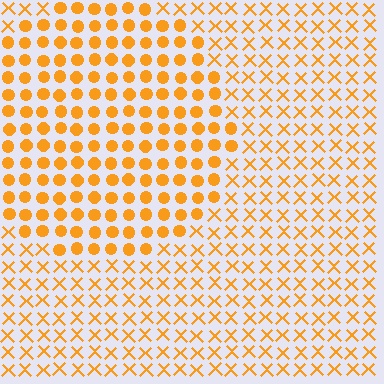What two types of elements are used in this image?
The image uses circles inside the circle region and X marks outside it.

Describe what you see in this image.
The image is filled with small orange elements arranged in a uniform grid. A circle-shaped region contains circles, while the surrounding area contains X marks. The boundary is defined purely by the change in element shape.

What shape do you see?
I see a circle.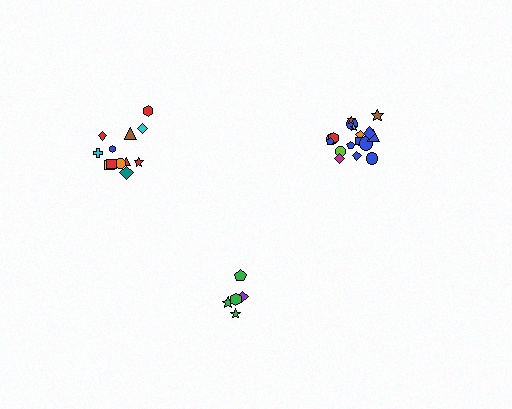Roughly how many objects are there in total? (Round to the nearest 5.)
Roughly 35 objects in total.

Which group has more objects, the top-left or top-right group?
The top-right group.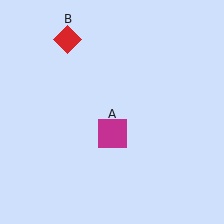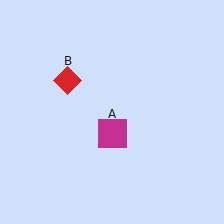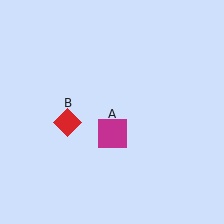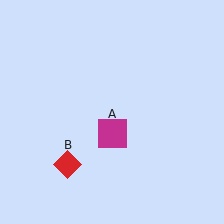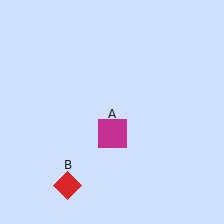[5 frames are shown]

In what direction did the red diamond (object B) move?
The red diamond (object B) moved down.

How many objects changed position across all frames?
1 object changed position: red diamond (object B).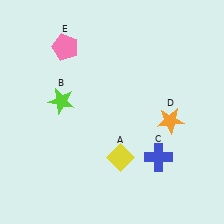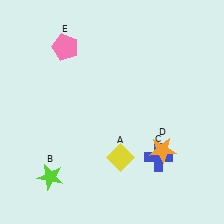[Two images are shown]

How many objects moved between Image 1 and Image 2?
2 objects moved between the two images.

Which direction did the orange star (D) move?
The orange star (D) moved down.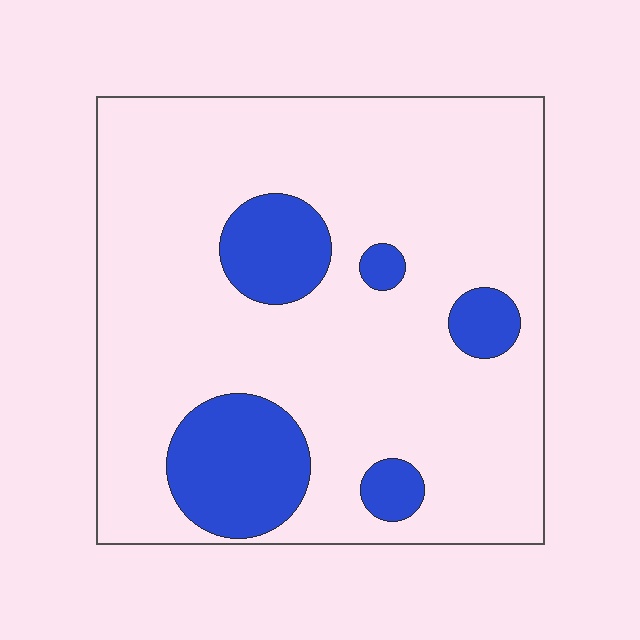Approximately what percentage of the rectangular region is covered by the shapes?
Approximately 20%.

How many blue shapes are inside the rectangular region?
5.